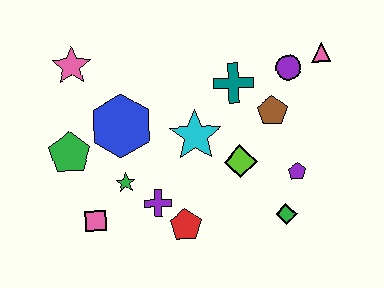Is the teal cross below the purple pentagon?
No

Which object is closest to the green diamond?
The purple pentagon is closest to the green diamond.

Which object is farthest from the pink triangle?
The pink square is farthest from the pink triangle.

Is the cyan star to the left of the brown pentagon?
Yes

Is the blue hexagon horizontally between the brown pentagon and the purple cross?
No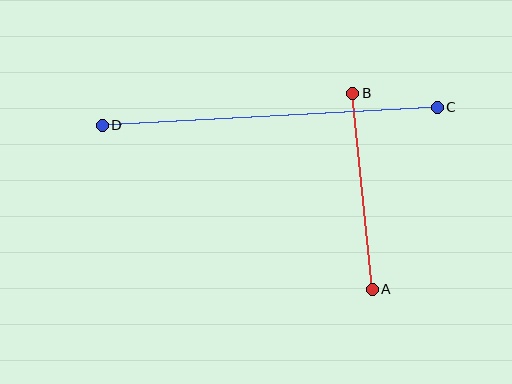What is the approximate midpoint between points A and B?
The midpoint is at approximately (363, 191) pixels.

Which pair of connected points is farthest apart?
Points C and D are farthest apart.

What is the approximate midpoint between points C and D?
The midpoint is at approximately (270, 116) pixels.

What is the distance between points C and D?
The distance is approximately 336 pixels.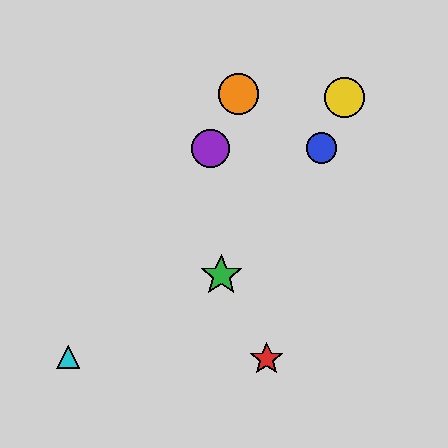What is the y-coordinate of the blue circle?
The blue circle is at y≈148.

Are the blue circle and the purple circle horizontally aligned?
Yes, both are at y≈148.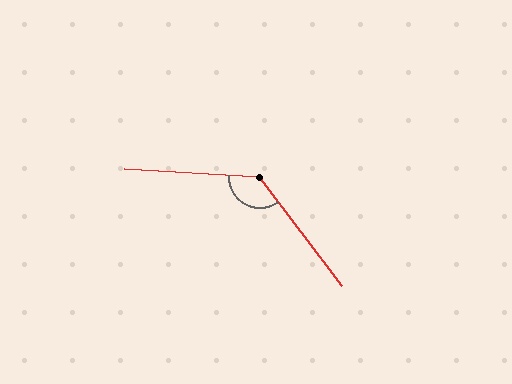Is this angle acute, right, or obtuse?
It is obtuse.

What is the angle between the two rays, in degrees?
Approximately 130 degrees.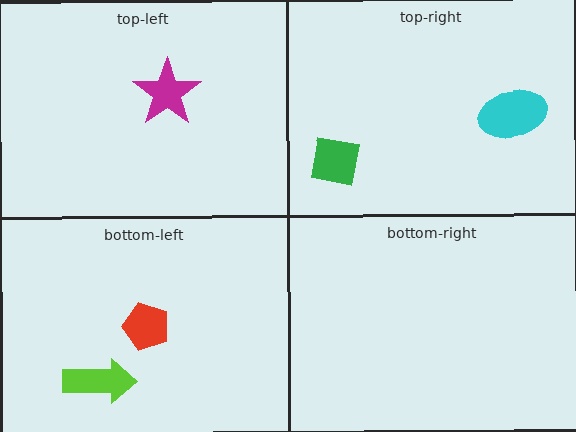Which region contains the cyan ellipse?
The top-right region.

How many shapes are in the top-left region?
1.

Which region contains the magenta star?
The top-left region.